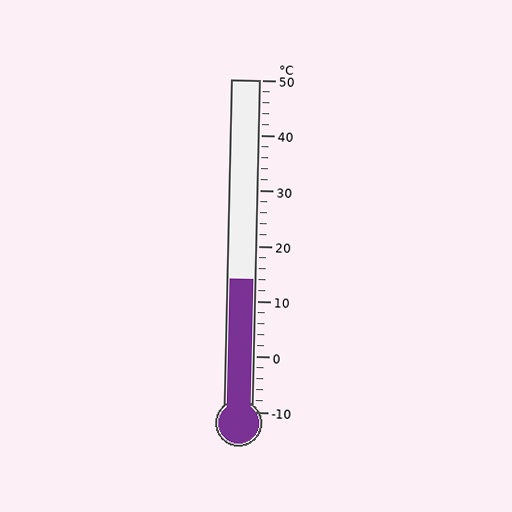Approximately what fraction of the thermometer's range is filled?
The thermometer is filled to approximately 40% of its range.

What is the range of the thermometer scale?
The thermometer scale ranges from -10°C to 50°C.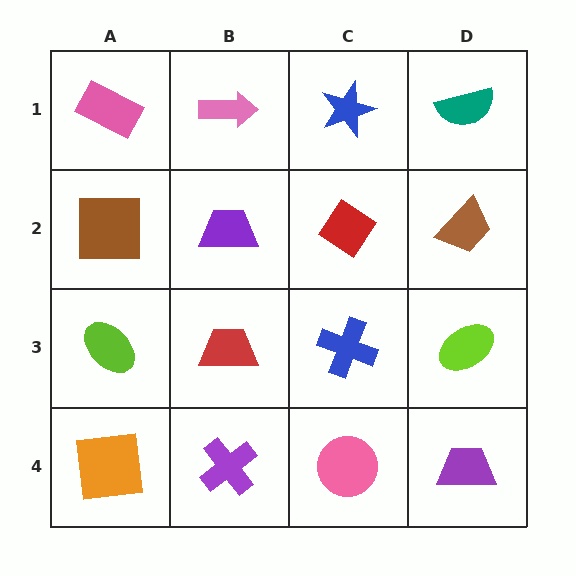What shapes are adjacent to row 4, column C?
A blue cross (row 3, column C), a purple cross (row 4, column B), a purple trapezoid (row 4, column D).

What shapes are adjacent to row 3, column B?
A purple trapezoid (row 2, column B), a purple cross (row 4, column B), a lime ellipse (row 3, column A), a blue cross (row 3, column C).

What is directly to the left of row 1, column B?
A pink rectangle.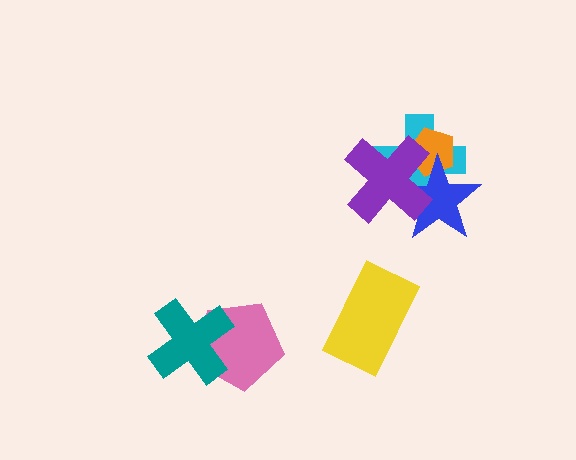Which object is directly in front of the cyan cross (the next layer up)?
The orange pentagon is directly in front of the cyan cross.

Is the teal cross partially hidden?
No, no other shape covers it.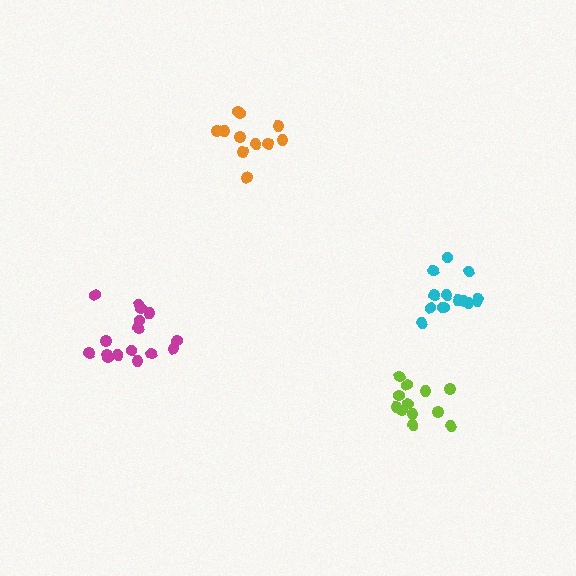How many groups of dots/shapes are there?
There are 4 groups.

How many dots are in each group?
Group 1: 12 dots, Group 2: 16 dots, Group 3: 15 dots, Group 4: 11 dots (54 total).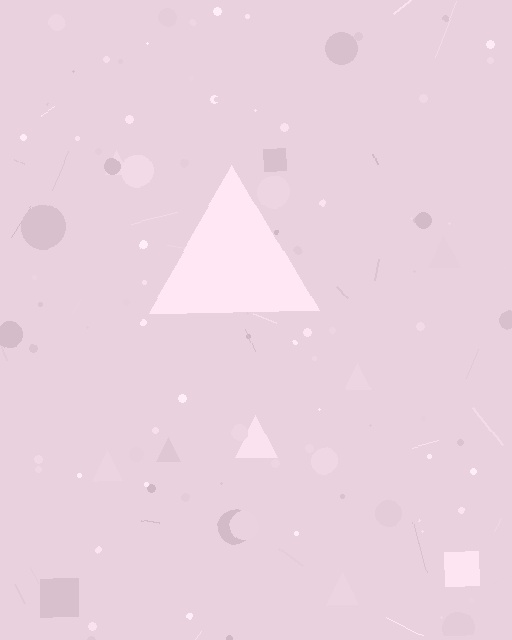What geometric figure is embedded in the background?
A triangle is embedded in the background.